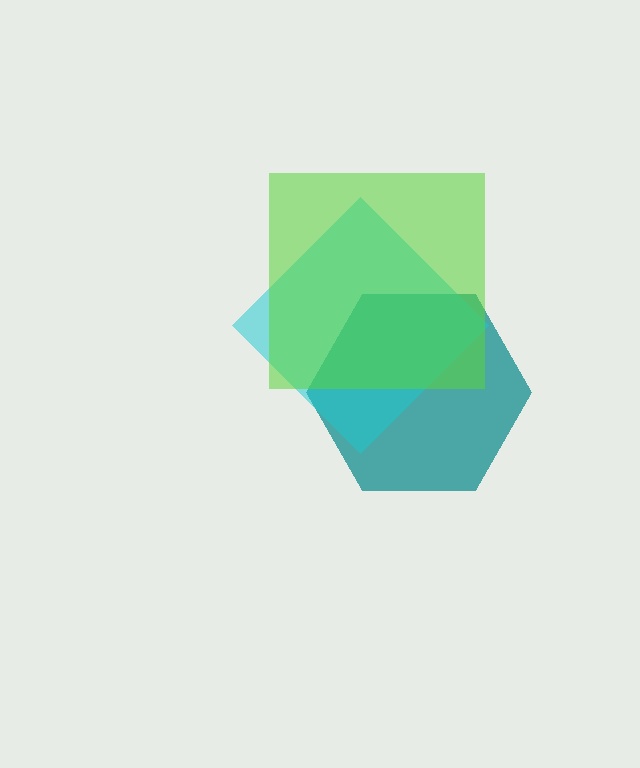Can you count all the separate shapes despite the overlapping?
Yes, there are 3 separate shapes.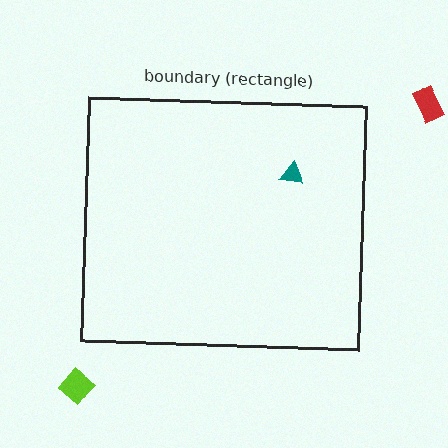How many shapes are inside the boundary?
1 inside, 2 outside.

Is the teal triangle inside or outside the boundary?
Inside.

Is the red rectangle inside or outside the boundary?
Outside.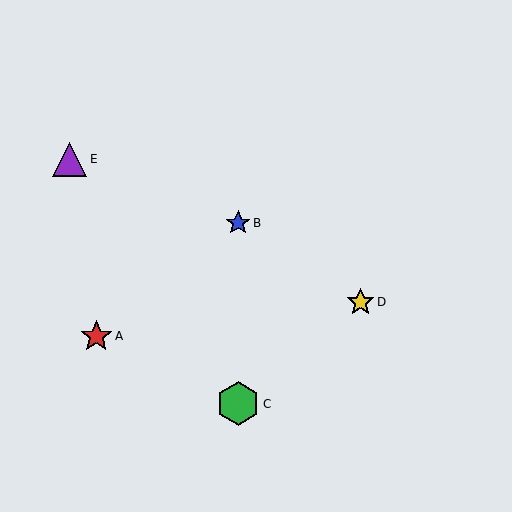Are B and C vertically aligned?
Yes, both are at x≈238.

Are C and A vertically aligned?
No, C is at x≈238 and A is at x≈96.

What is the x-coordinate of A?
Object A is at x≈96.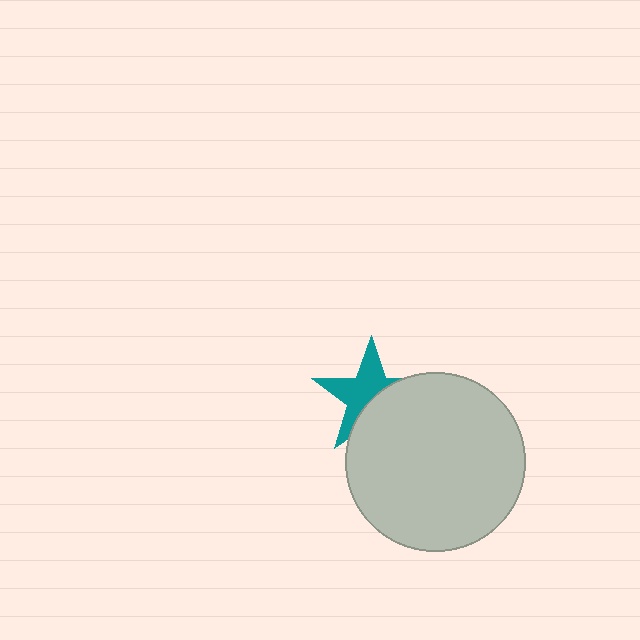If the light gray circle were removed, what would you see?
You would see the complete teal star.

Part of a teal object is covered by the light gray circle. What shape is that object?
It is a star.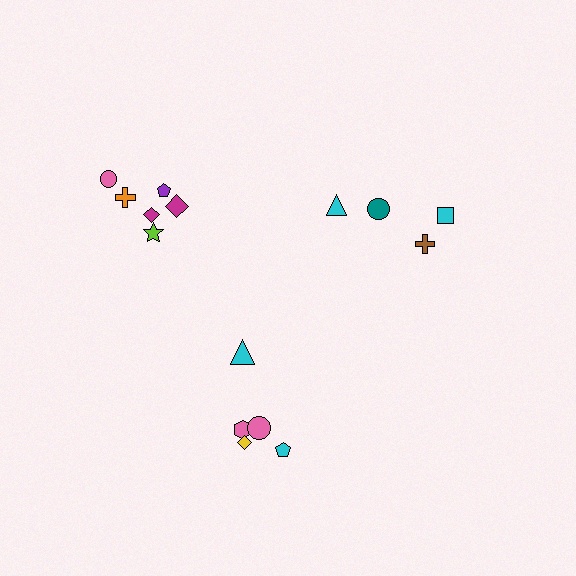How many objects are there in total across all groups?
There are 15 objects.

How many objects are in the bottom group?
There are 5 objects.